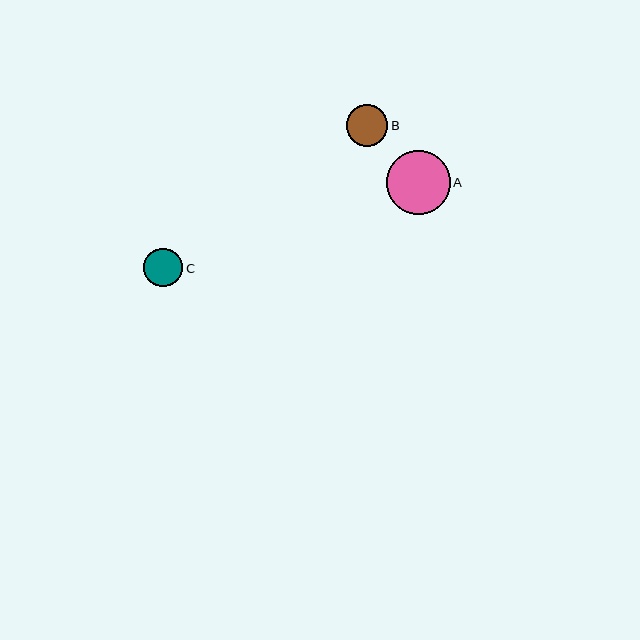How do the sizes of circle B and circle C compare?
Circle B and circle C are approximately the same size.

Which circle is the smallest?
Circle C is the smallest with a size of approximately 39 pixels.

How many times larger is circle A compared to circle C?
Circle A is approximately 1.6 times the size of circle C.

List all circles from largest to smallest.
From largest to smallest: A, B, C.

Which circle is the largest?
Circle A is the largest with a size of approximately 64 pixels.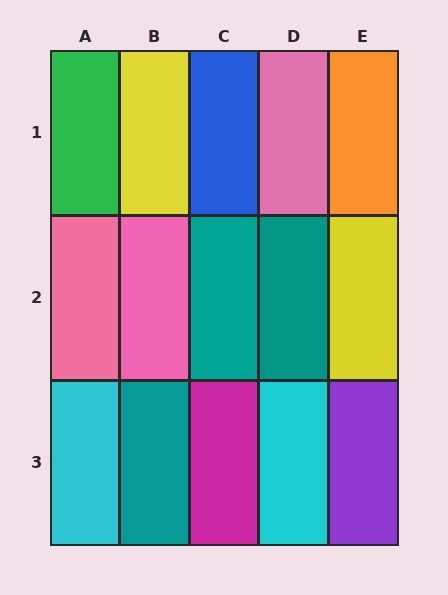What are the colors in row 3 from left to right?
Cyan, teal, magenta, cyan, purple.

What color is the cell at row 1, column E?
Orange.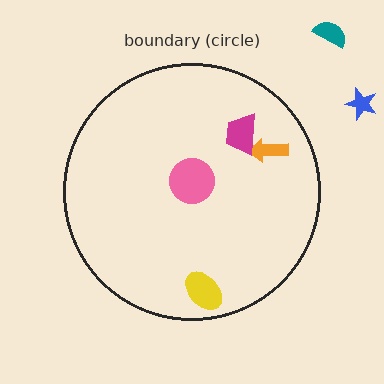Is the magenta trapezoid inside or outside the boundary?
Inside.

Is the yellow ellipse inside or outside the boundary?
Inside.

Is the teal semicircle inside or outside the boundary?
Outside.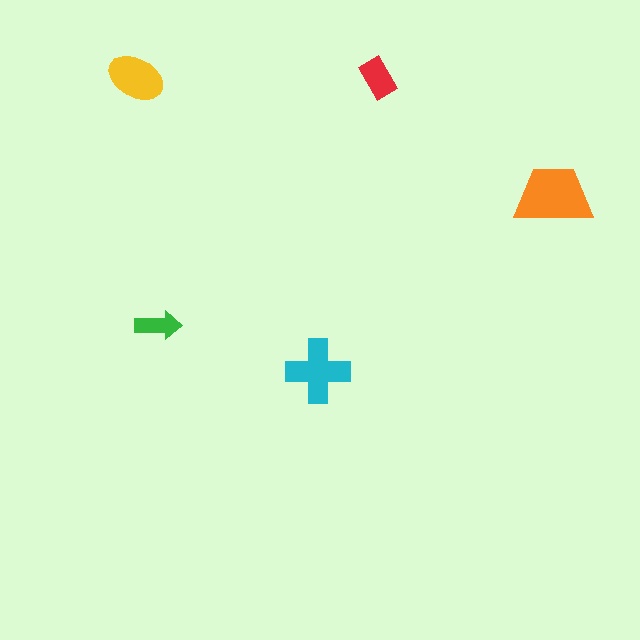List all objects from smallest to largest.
The green arrow, the red rectangle, the yellow ellipse, the cyan cross, the orange trapezoid.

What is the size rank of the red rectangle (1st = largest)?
4th.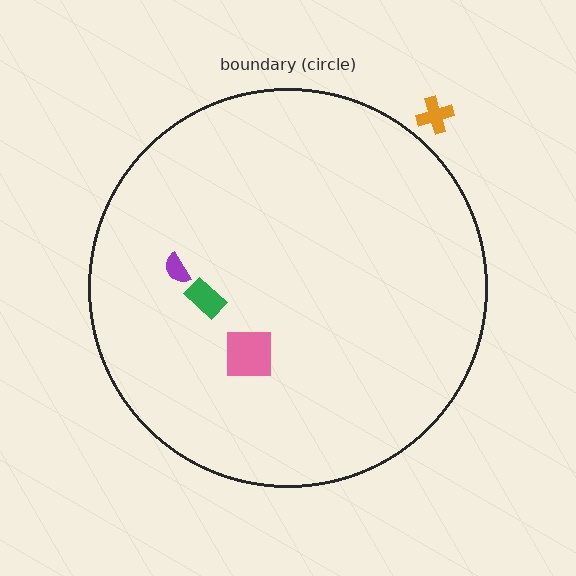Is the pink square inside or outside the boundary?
Inside.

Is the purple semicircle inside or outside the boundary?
Inside.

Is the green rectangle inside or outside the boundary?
Inside.